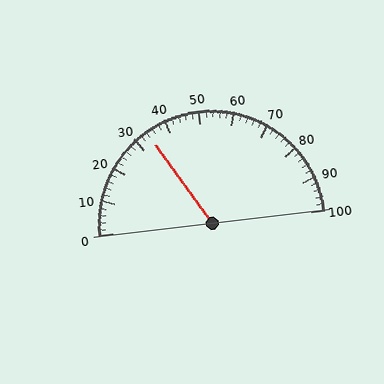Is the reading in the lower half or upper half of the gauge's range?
The reading is in the lower half of the range (0 to 100).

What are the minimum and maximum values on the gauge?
The gauge ranges from 0 to 100.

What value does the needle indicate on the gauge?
The needle indicates approximately 34.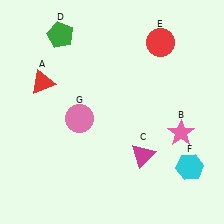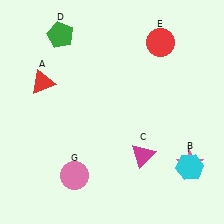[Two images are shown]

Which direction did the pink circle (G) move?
The pink circle (G) moved down.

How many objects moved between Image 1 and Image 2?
2 objects moved between the two images.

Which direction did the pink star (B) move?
The pink star (B) moved down.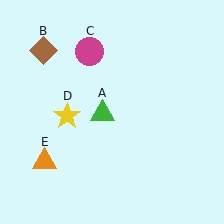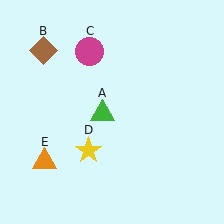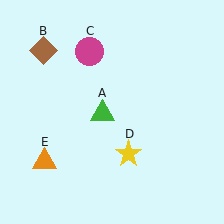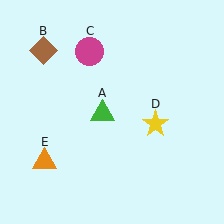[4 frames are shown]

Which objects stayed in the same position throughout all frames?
Green triangle (object A) and brown diamond (object B) and magenta circle (object C) and orange triangle (object E) remained stationary.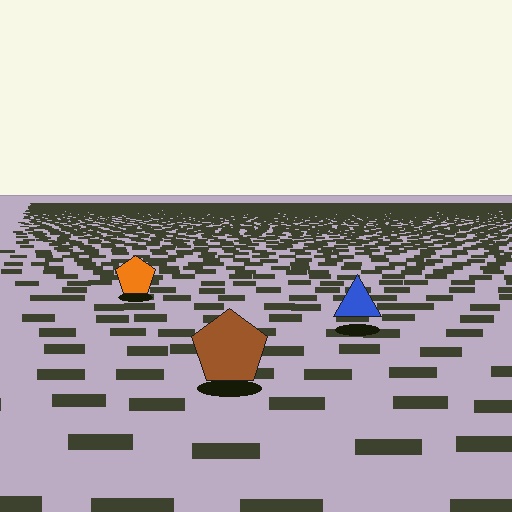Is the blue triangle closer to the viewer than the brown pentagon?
No. The brown pentagon is closer — you can tell from the texture gradient: the ground texture is coarser near it.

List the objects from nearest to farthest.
From nearest to farthest: the brown pentagon, the blue triangle, the orange pentagon.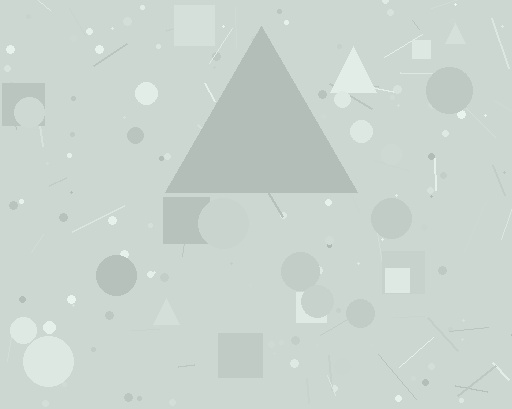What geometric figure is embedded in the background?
A triangle is embedded in the background.